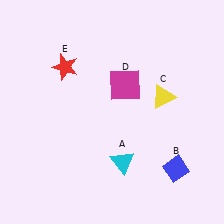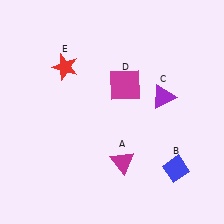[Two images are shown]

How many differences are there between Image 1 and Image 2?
There are 2 differences between the two images.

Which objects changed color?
A changed from cyan to magenta. C changed from yellow to purple.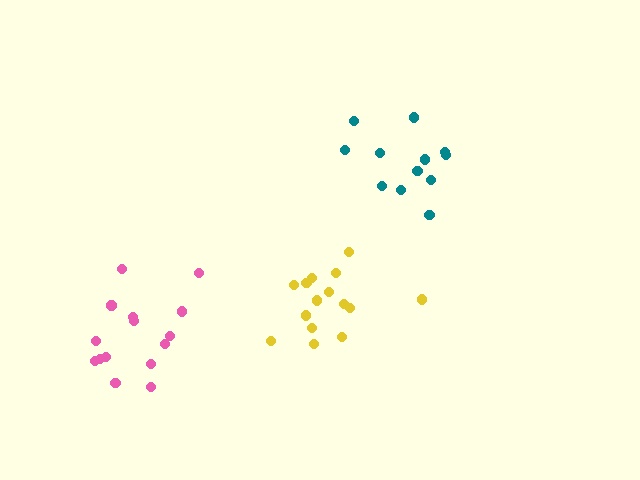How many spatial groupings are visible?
There are 3 spatial groupings.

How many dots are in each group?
Group 1: 15 dots, Group 2: 15 dots, Group 3: 12 dots (42 total).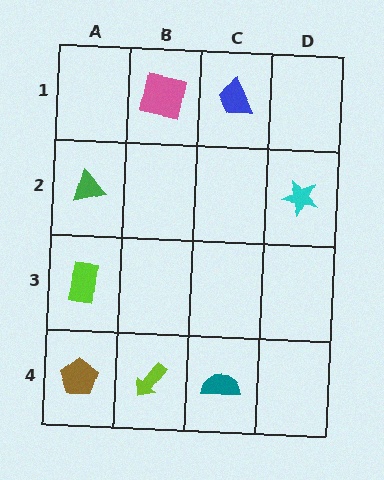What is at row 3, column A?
A lime rectangle.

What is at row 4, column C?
A teal semicircle.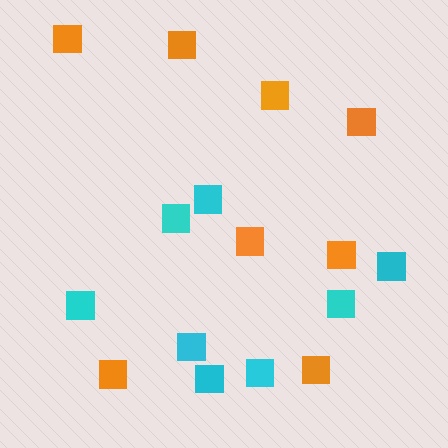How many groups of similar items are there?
There are 2 groups: one group of orange squares (8) and one group of cyan squares (8).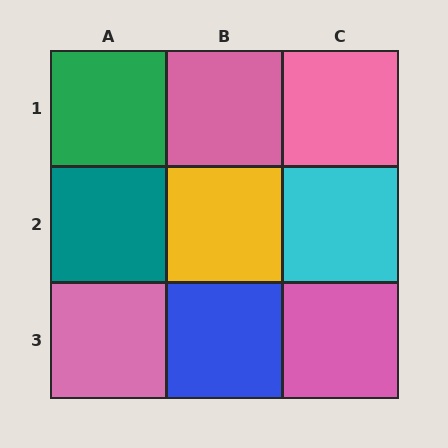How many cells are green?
1 cell is green.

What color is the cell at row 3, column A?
Pink.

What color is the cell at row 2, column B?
Yellow.